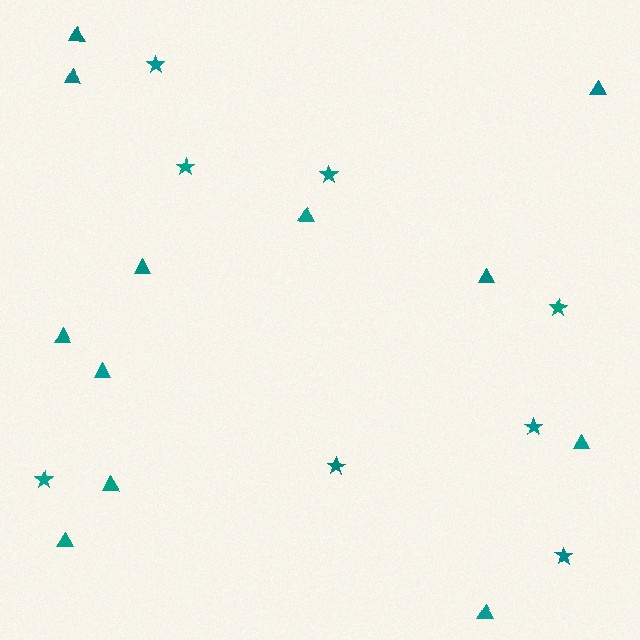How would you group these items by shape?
There are 2 groups: one group of stars (8) and one group of triangles (12).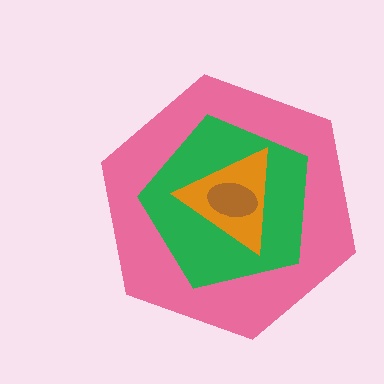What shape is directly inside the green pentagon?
The orange triangle.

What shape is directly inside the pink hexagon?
The green pentagon.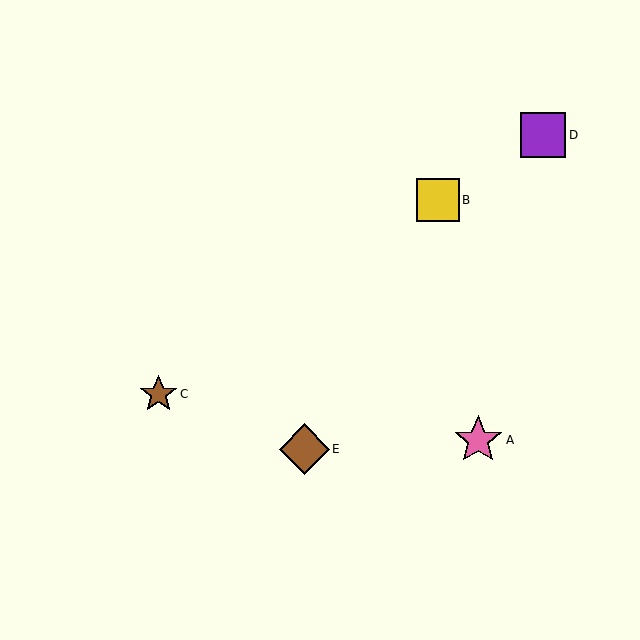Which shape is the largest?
The brown diamond (labeled E) is the largest.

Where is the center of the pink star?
The center of the pink star is at (478, 440).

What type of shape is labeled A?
Shape A is a pink star.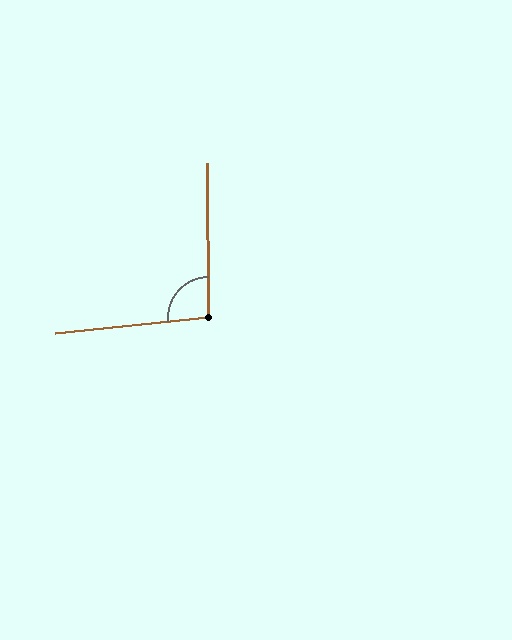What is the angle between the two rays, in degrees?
Approximately 96 degrees.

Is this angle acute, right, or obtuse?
It is obtuse.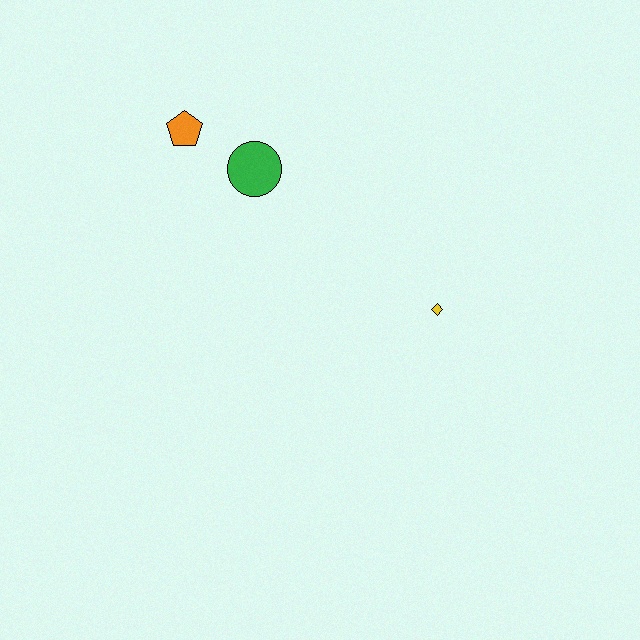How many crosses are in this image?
There are no crosses.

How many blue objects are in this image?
There are no blue objects.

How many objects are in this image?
There are 3 objects.